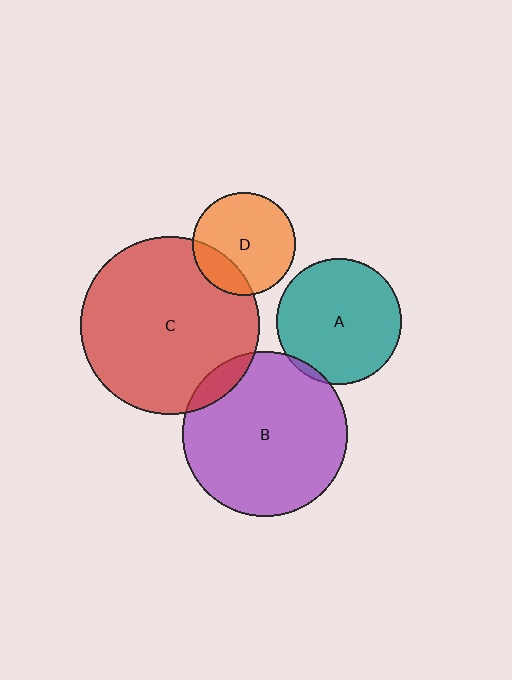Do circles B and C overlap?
Yes.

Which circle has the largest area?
Circle C (red).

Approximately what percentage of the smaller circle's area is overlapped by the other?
Approximately 10%.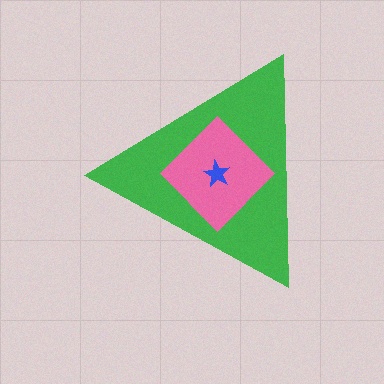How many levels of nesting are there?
3.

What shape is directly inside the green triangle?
The pink diamond.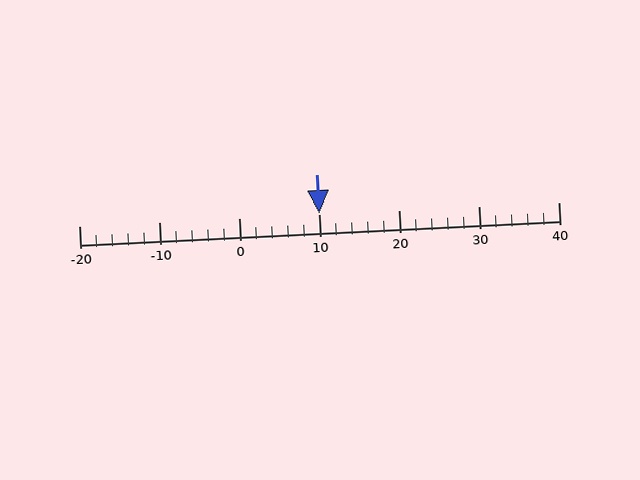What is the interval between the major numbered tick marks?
The major tick marks are spaced 10 units apart.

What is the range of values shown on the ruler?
The ruler shows values from -20 to 40.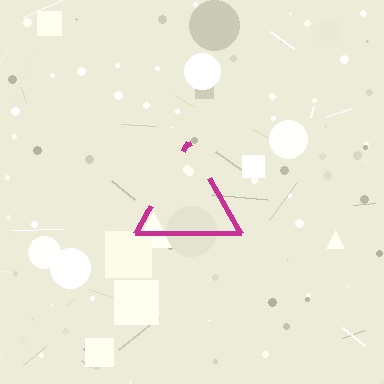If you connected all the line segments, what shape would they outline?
They would outline a triangle.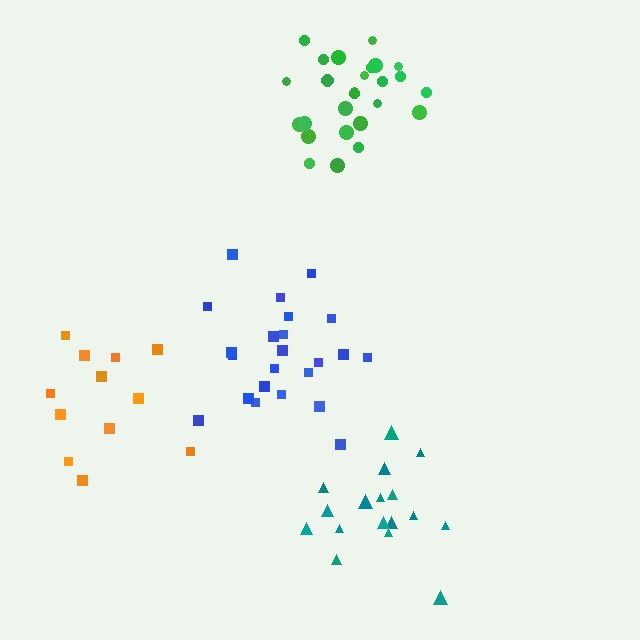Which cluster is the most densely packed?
Green.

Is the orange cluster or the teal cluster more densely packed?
Teal.